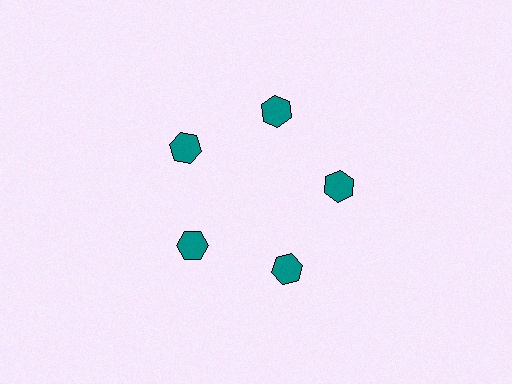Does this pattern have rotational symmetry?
Yes, this pattern has 5-fold rotational symmetry. It looks the same after rotating 72 degrees around the center.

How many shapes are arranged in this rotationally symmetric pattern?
There are 5 shapes, arranged in 5 groups of 1.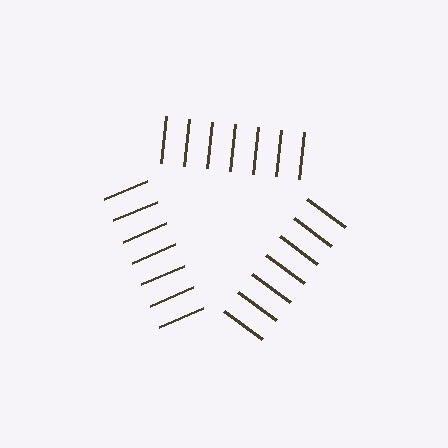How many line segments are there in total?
21 — 7 along each of the 3 edges.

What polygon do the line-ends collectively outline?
An illusory triangle — the line segments terminate on its edges but no continuous stroke is drawn.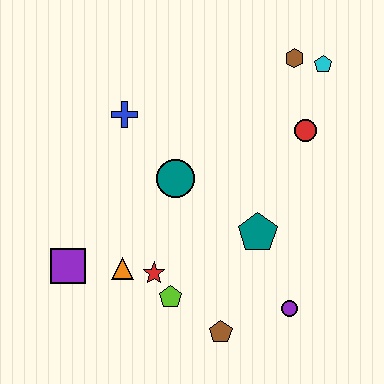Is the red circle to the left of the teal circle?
No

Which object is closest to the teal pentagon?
The purple circle is closest to the teal pentagon.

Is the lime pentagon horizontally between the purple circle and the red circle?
No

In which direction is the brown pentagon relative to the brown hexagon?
The brown pentagon is below the brown hexagon.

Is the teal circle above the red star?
Yes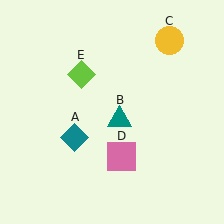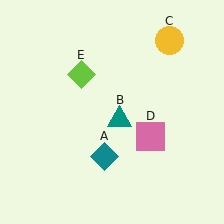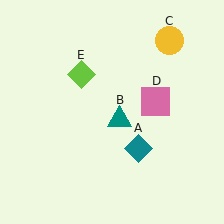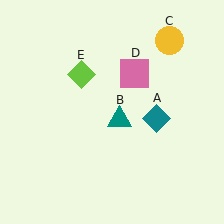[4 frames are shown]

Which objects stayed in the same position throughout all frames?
Teal triangle (object B) and yellow circle (object C) and lime diamond (object E) remained stationary.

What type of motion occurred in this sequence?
The teal diamond (object A), pink square (object D) rotated counterclockwise around the center of the scene.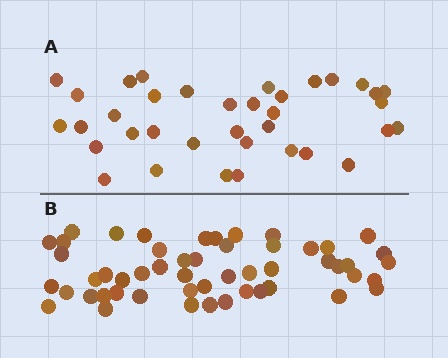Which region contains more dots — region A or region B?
Region B (the bottom region) has more dots.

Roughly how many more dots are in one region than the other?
Region B has approximately 15 more dots than region A.